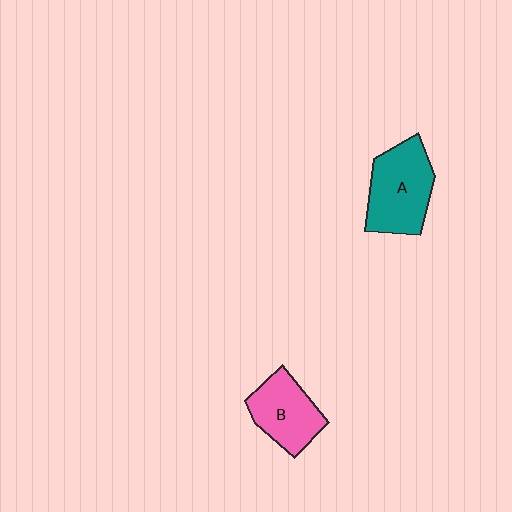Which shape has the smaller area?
Shape B (pink).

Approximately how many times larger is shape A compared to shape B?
Approximately 1.2 times.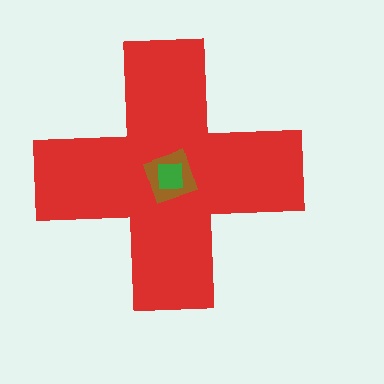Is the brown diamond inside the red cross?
Yes.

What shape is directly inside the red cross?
The brown diamond.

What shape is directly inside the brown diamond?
The green square.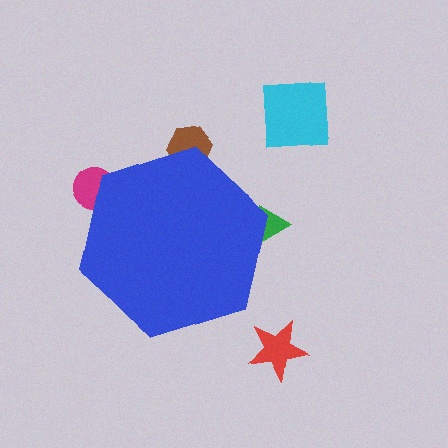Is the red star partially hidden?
No, the red star is fully visible.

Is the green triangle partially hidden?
Yes, the green triangle is partially hidden behind the blue hexagon.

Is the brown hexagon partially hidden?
Yes, the brown hexagon is partially hidden behind the blue hexagon.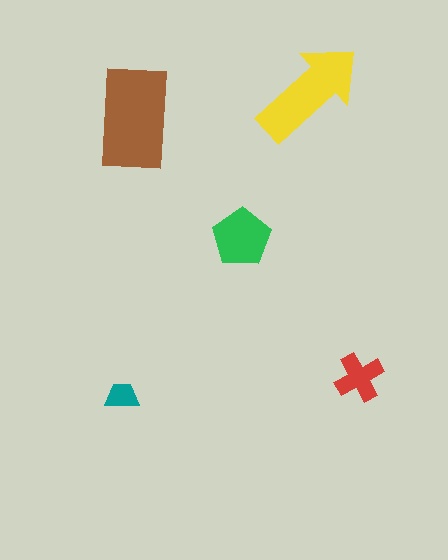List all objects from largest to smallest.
The brown rectangle, the yellow arrow, the green pentagon, the red cross, the teal trapezoid.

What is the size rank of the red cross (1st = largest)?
4th.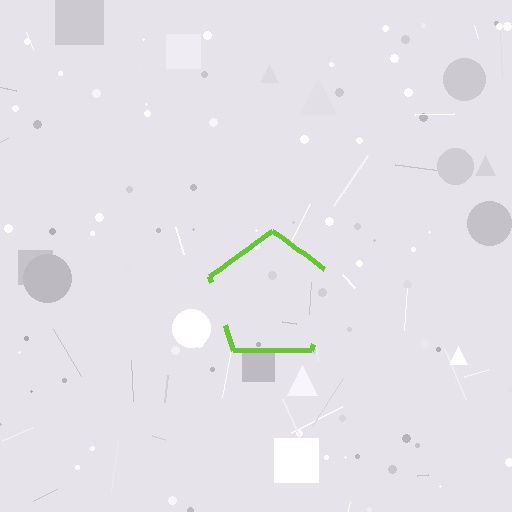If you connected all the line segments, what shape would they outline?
They would outline a pentagon.